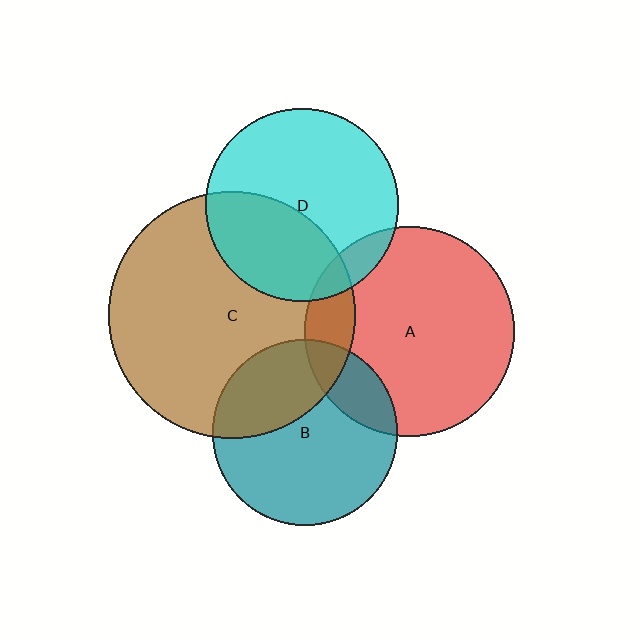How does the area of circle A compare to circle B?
Approximately 1.3 times.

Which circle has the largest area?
Circle C (brown).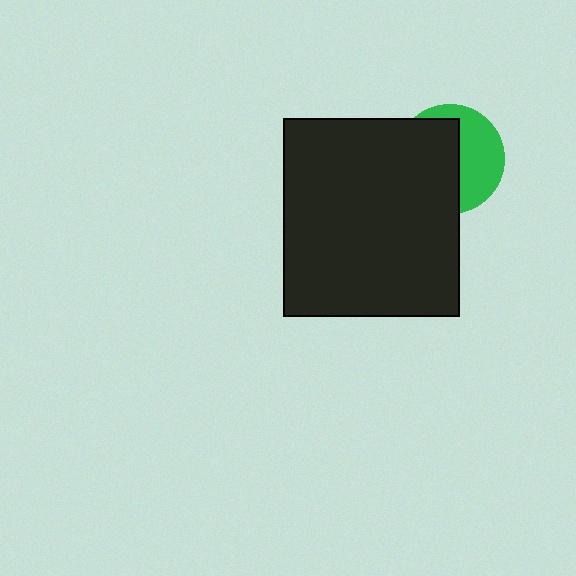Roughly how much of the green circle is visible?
A small part of it is visible (roughly 44%).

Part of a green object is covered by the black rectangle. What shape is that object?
It is a circle.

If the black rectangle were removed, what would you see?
You would see the complete green circle.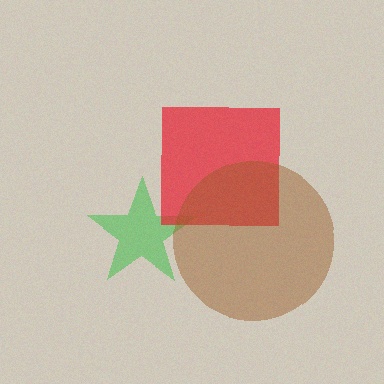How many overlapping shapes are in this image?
There are 3 overlapping shapes in the image.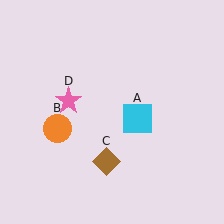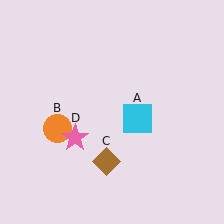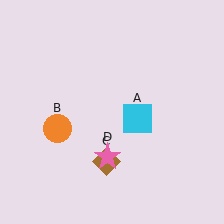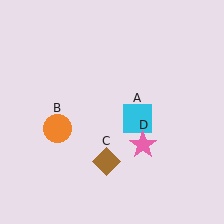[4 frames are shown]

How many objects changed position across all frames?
1 object changed position: pink star (object D).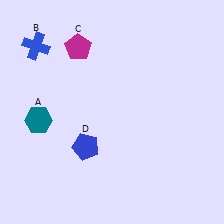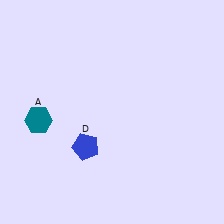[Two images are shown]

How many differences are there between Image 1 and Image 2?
There are 2 differences between the two images.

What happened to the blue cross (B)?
The blue cross (B) was removed in Image 2. It was in the top-left area of Image 1.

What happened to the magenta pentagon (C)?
The magenta pentagon (C) was removed in Image 2. It was in the top-left area of Image 1.